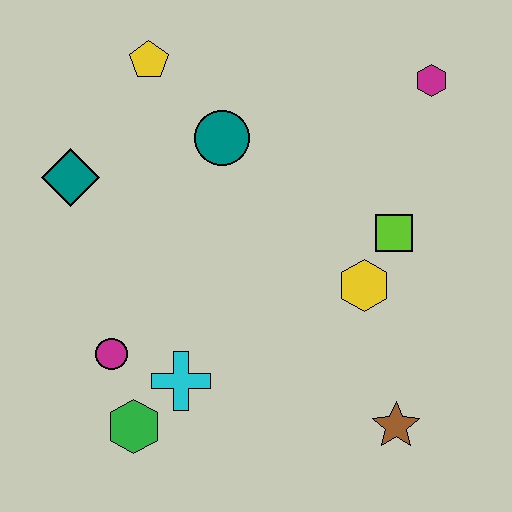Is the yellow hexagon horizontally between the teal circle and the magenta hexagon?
Yes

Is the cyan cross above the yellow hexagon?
No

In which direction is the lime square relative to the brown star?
The lime square is above the brown star.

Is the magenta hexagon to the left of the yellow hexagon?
No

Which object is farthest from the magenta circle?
The magenta hexagon is farthest from the magenta circle.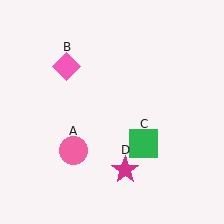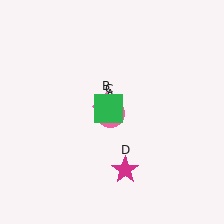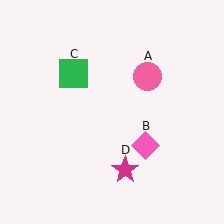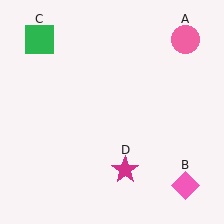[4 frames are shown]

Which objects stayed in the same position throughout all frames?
Magenta star (object D) remained stationary.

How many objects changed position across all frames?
3 objects changed position: pink circle (object A), pink diamond (object B), green square (object C).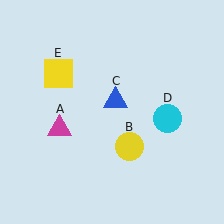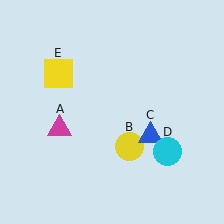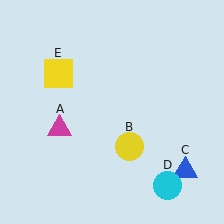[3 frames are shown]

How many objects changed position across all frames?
2 objects changed position: blue triangle (object C), cyan circle (object D).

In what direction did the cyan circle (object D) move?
The cyan circle (object D) moved down.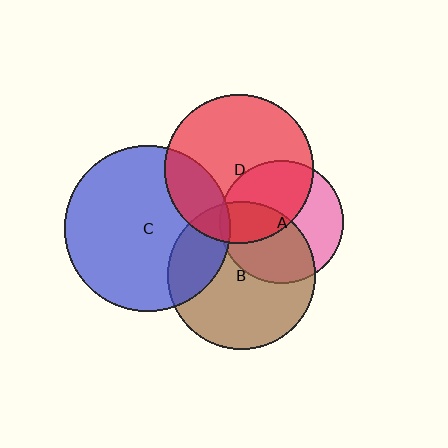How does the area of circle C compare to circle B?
Approximately 1.3 times.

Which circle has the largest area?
Circle C (blue).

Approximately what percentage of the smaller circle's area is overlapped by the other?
Approximately 50%.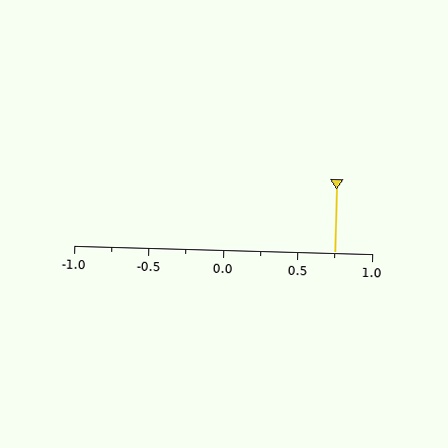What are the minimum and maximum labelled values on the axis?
The axis runs from -1.0 to 1.0.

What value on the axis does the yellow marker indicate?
The marker indicates approximately 0.75.